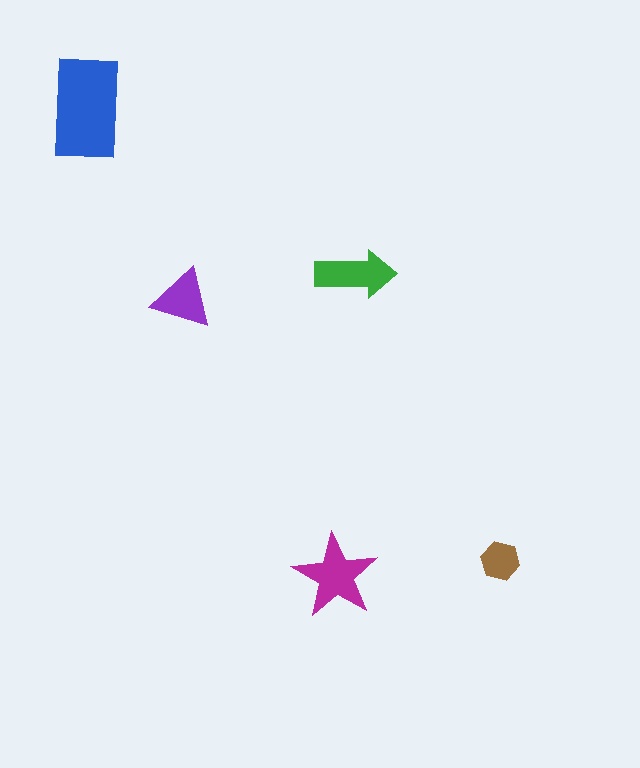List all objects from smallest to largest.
The brown hexagon, the purple triangle, the green arrow, the magenta star, the blue rectangle.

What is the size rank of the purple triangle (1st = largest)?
4th.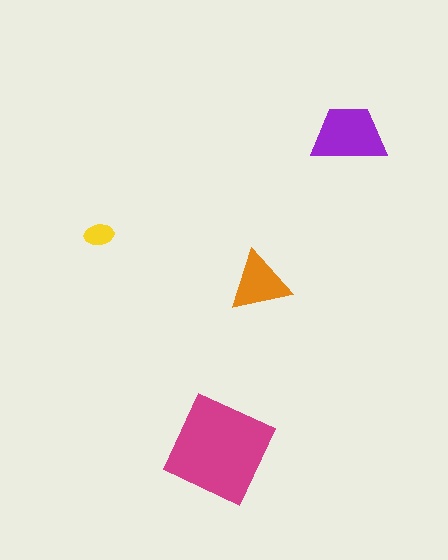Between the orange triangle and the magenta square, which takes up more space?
The magenta square.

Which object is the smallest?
The yellow ellipse.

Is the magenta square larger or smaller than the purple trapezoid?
Larger.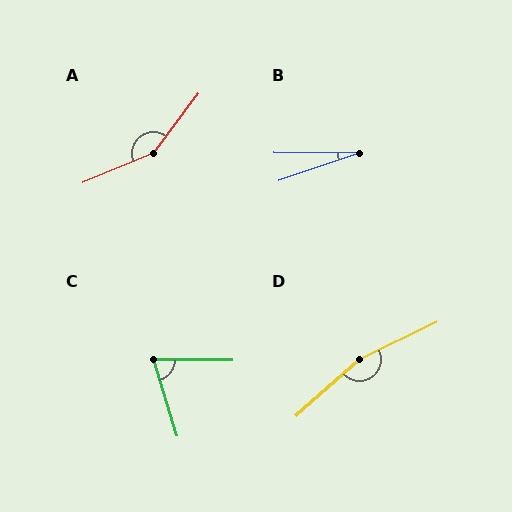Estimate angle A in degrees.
Approximately 150 degrees.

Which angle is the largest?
D, at approximately 164 degrees.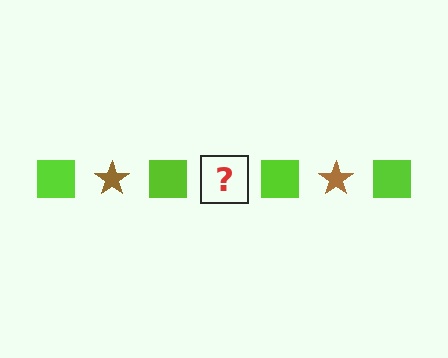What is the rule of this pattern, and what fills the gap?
The rule is that the pattern alternates between lime square and brown star. The gap should be filled with a brown star.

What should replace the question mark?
The question mark should be replaced with a brown star.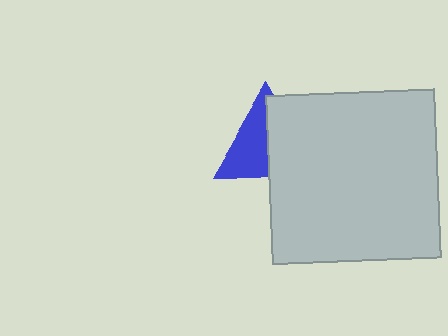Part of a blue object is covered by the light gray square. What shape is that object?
It is a triangle.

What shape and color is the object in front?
The object in front is a light gray square.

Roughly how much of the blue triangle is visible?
About half of it is visible (roughly 49%).